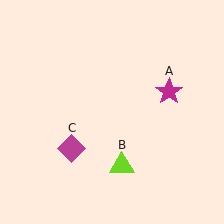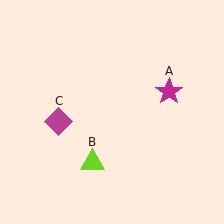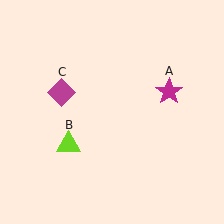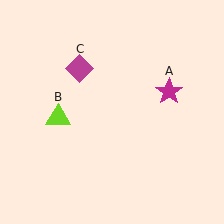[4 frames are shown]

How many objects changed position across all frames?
2 objects changed position: lime triangle (object B), magenta diamond (object C).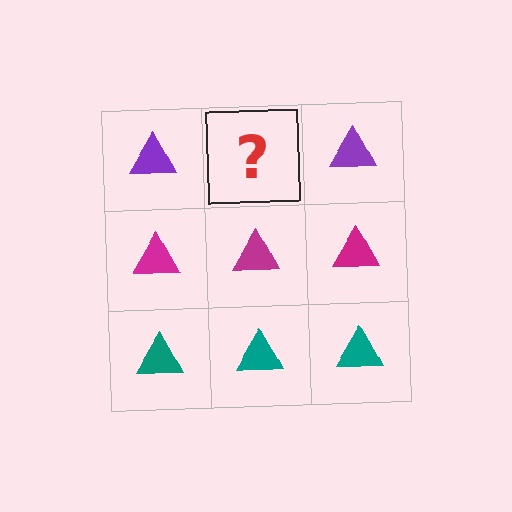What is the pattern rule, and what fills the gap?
The rule is that each row has a consistent color. The gap should be filled with a purple triangle.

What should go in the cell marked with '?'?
The missing cell should contain a purple triangle.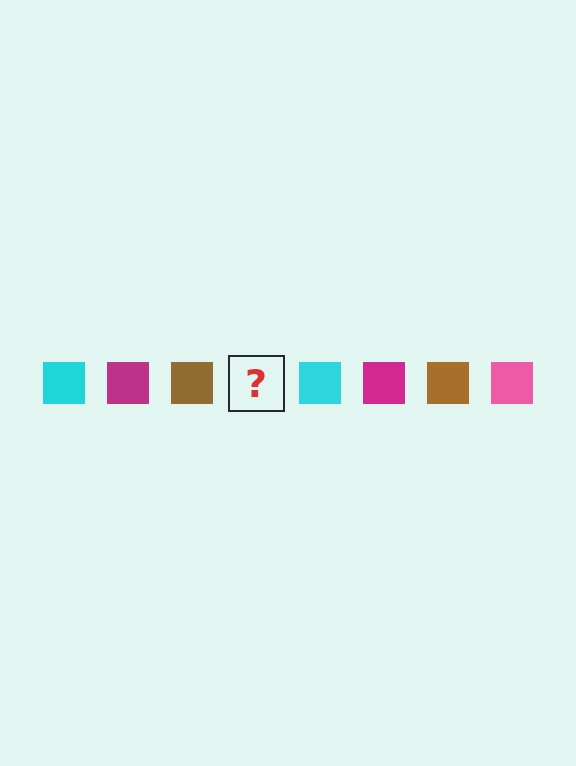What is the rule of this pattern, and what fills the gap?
The rule is that the pattern cycles through cyan, magenta, brown, pink squares. The gap should be filled with a pink square.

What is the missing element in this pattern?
The missing element is a pink square.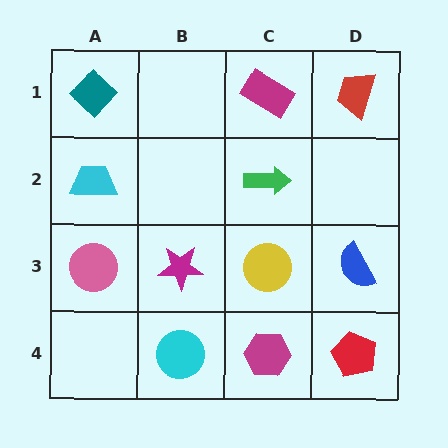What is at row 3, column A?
A pink circle.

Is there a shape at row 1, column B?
No, that cell is empty.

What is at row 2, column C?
A green arrow.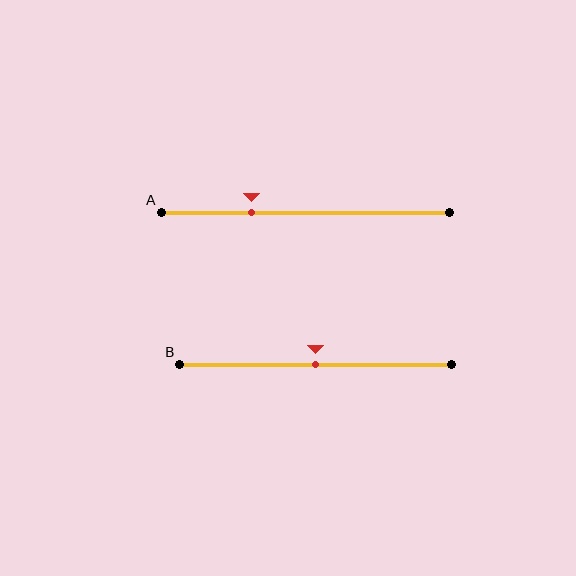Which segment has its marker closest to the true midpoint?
Segment B has its marker closest to the true midpoint.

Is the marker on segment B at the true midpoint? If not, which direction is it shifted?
Yes, the marker on segment B is at the true midpoint.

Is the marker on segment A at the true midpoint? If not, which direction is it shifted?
No, the marker on segment A is shifted to the left by about 19% of the segment length.